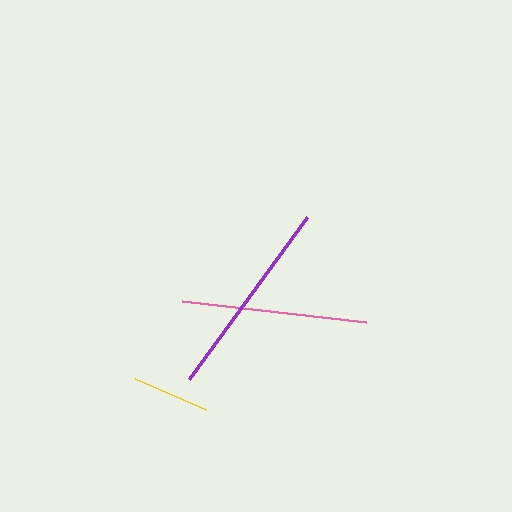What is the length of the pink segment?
The pink segment is approximately 185 pixels long.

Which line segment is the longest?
The purple line is the longest at approximately 201 pixels.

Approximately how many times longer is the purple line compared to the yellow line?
The purple line is approximately 2.6 times the length of the yellow line.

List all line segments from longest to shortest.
From longest to shortest: purple, pink, yellow.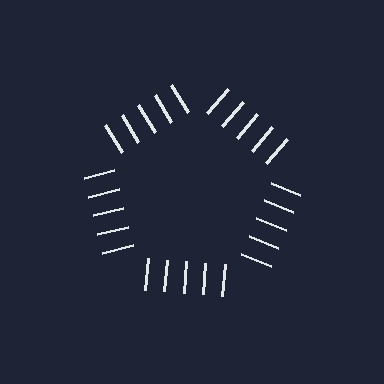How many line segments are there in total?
25 — 5 along each of the 5 edges.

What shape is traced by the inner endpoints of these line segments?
An illusory pentagon — the line segments terminate on its edges but no continuous stroke is drawn.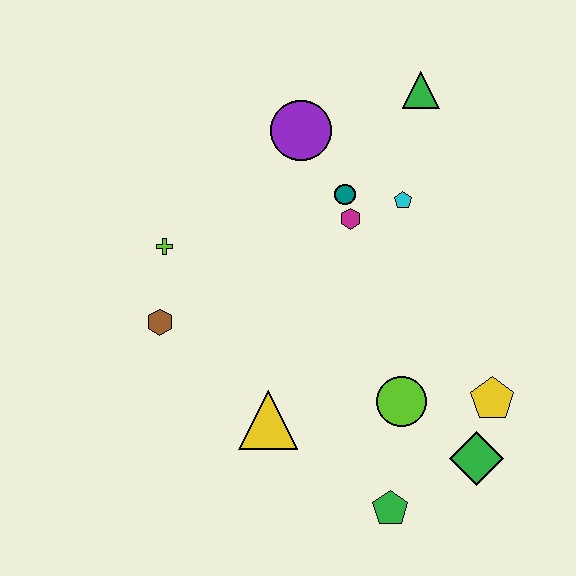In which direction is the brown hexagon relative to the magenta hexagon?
The brown hexagon is to the left of the magenta hexagon.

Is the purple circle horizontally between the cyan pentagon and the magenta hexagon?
No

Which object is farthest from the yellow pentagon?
The lime cross is farthest from the yellow pentagon.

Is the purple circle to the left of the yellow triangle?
No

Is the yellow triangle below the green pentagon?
No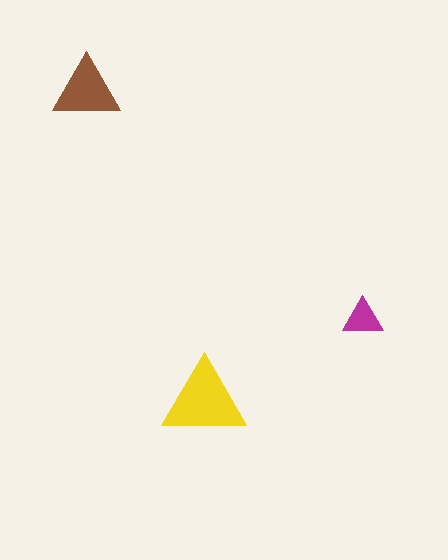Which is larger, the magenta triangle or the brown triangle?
The brown one.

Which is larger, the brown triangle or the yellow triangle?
The yellow one.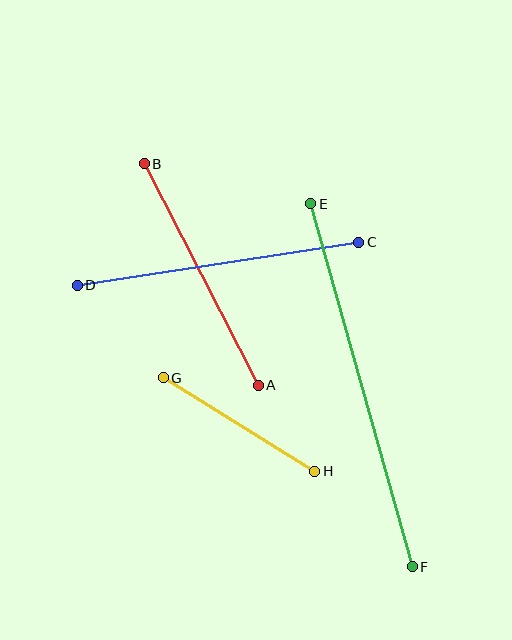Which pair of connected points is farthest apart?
Points E and F are farthest apart.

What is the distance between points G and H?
The distance is approximately 178 pixels.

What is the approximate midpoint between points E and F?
The midpoint is at approximately (361, 385) pixels.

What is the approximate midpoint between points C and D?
The midpoint is at approximately (218, 264) pixels.